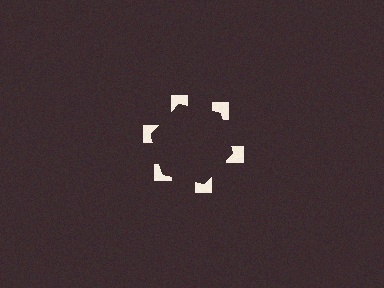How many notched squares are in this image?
There are 6 — one at each vertex of the illusory hexagon.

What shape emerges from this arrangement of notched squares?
An illusory hexagon — its edges are inferred from the aligned wedge cuts in the notched squares, not physically drawn.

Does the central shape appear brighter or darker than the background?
It typically appears slightly darker than the background, even though no actual brightness change is drawn.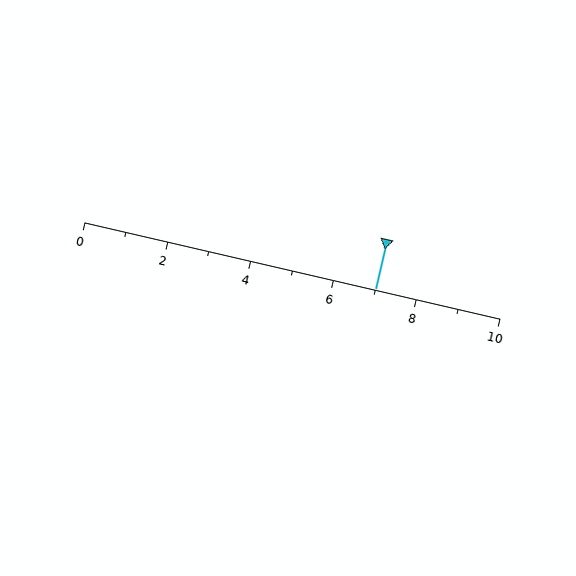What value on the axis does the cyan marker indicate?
The marker indicates approximately 7.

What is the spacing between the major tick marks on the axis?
The major ticks are spaced 2 apart.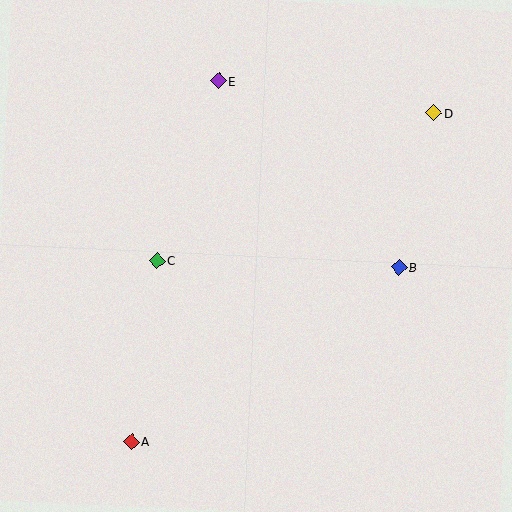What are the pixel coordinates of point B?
Point B is at (399, 267).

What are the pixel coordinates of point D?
Point D is at (434, 113).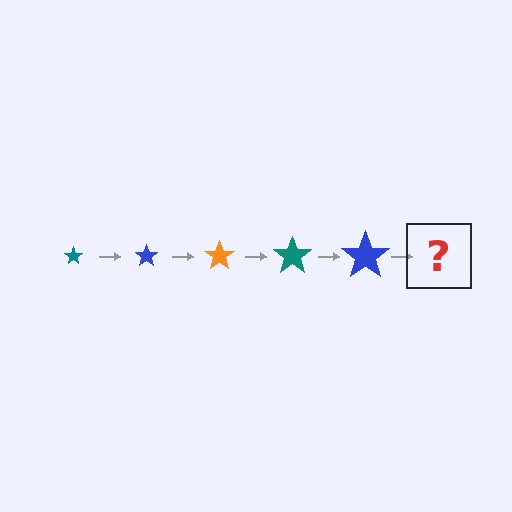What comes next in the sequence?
The next element should be an orange star, larger than the previous one.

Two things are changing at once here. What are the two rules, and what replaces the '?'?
The two rules are that the star grows larger each step and the color cycles through teal, blue, and orange. The '?' should be an orange star, larger than the previous one.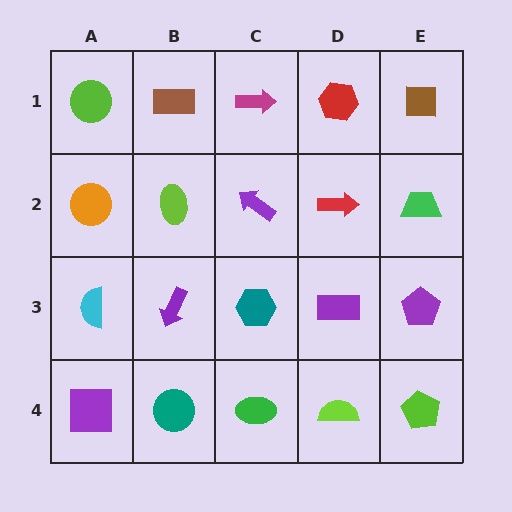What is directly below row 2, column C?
A teal hexagon.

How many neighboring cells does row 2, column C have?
4.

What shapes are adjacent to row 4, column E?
A purple pentagon (row 3, column E), a lime semicircle (row 4, column D).